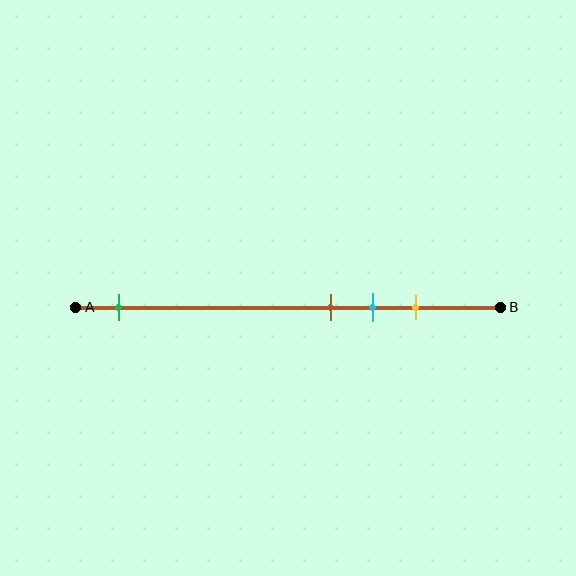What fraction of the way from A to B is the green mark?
The green mark is approximately 10% (0.1) of the way from A to B.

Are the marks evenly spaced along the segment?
No, the marks are not evenly spaced.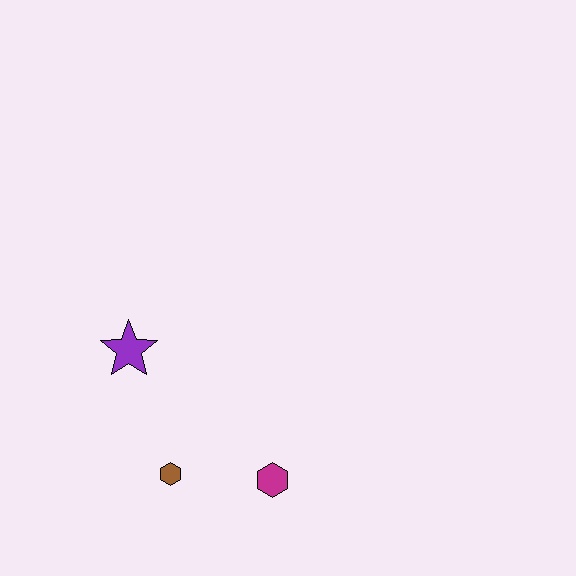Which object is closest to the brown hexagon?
The magenta hexagon is closest to the brown hexagon.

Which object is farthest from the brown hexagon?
The purple star is farthest from the brown hexagon.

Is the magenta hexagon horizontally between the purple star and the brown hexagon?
No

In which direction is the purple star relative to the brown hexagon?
The purple star is above the brown hexagon.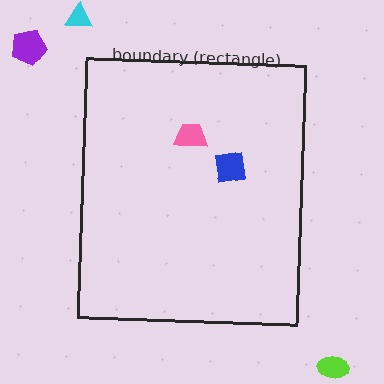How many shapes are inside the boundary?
2 inside, 3 outside.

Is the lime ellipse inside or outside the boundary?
Outside.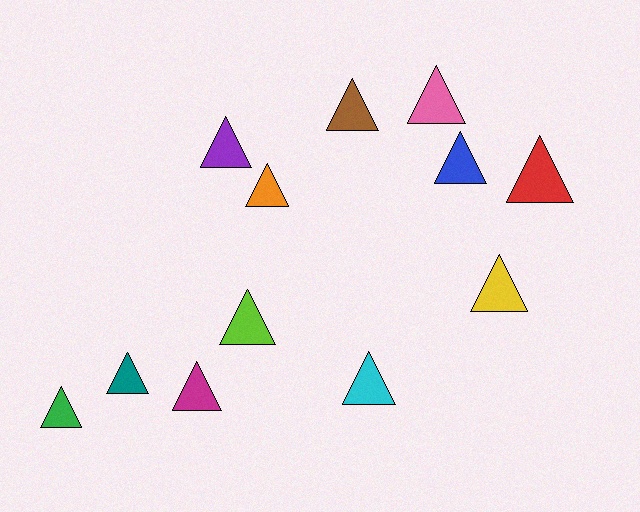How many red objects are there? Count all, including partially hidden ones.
There is 1 red object.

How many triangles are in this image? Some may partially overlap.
There are 12 triangles.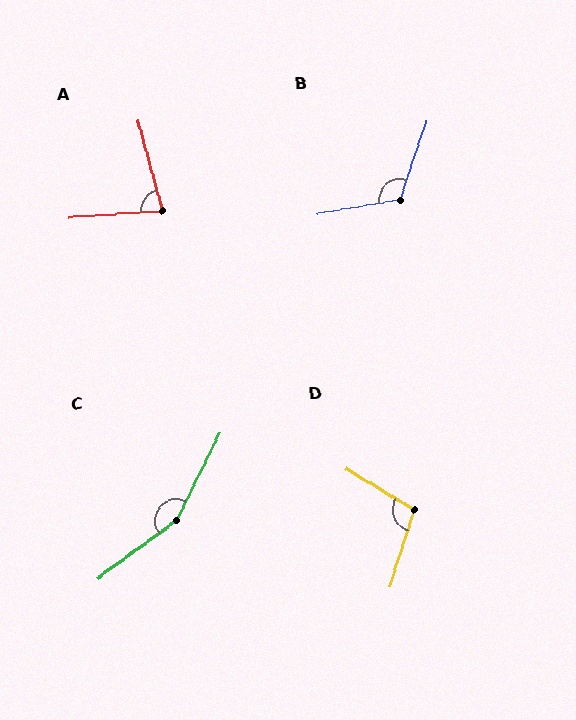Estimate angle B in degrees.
Approximately 118 degrees.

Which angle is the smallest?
A, at approximately 79 degrees.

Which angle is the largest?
C, at approximately 152 degrees.